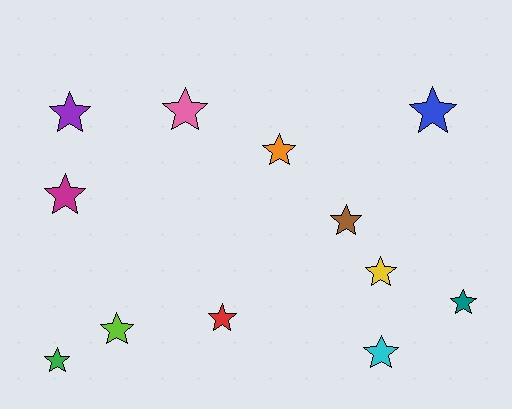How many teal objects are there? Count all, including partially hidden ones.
There is 1 teal object.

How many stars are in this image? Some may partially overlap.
There are 12 stars.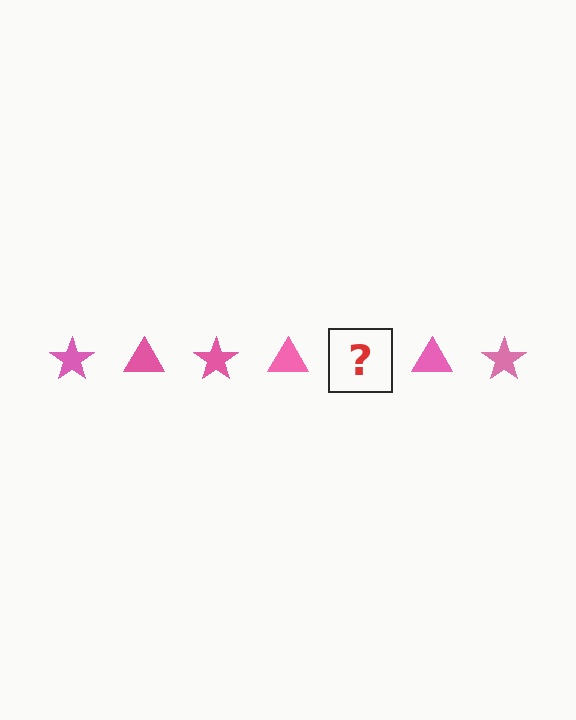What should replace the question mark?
The question mark should be replaced with a pink star.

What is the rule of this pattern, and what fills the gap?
The rule is that the pattern cycles through star, triangle shapes in pink. The gap should be filled with a pink star.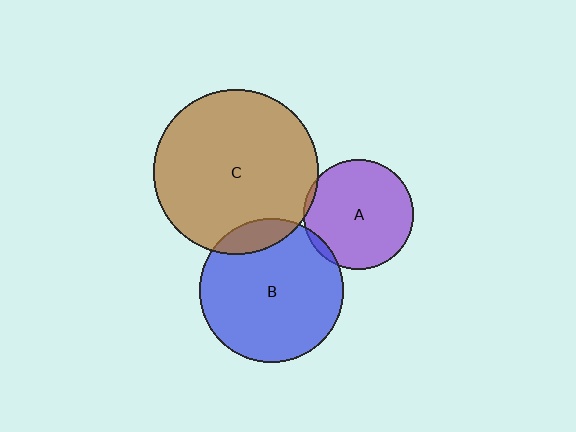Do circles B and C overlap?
Yes.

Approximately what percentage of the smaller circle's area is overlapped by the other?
Approximately 10%.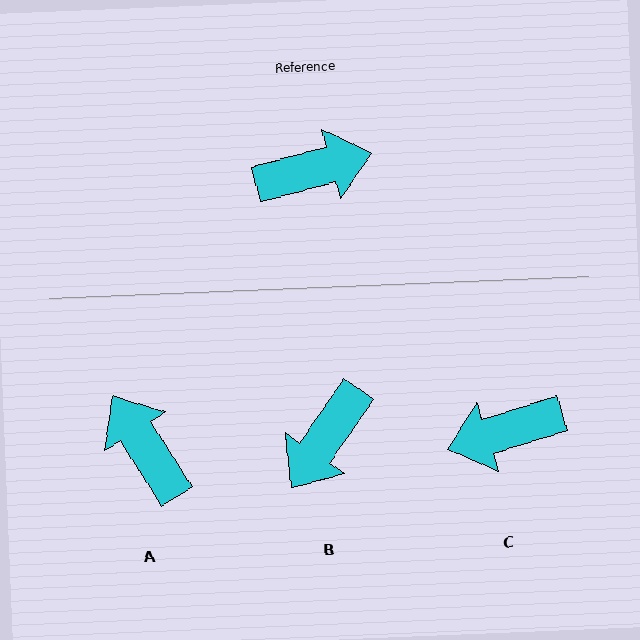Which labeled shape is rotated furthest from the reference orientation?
C, about 177 degrees away.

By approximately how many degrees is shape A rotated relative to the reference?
Approximately 108 degrees counter-clockwise.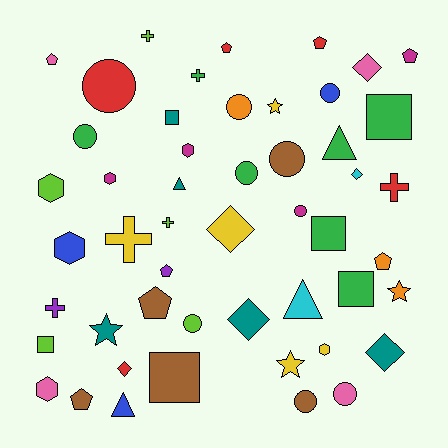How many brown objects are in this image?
There are 5 brown objects.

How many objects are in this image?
There are 50 objects.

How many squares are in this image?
There are 6 squares.